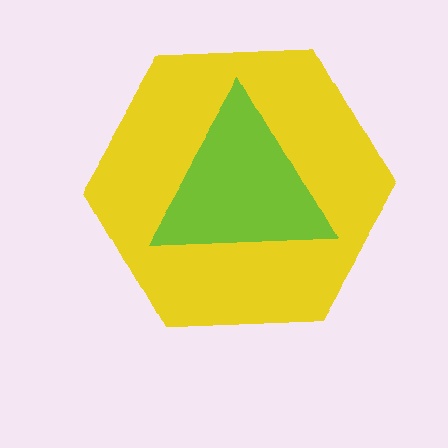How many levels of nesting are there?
2.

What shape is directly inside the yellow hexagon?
The lime triangle.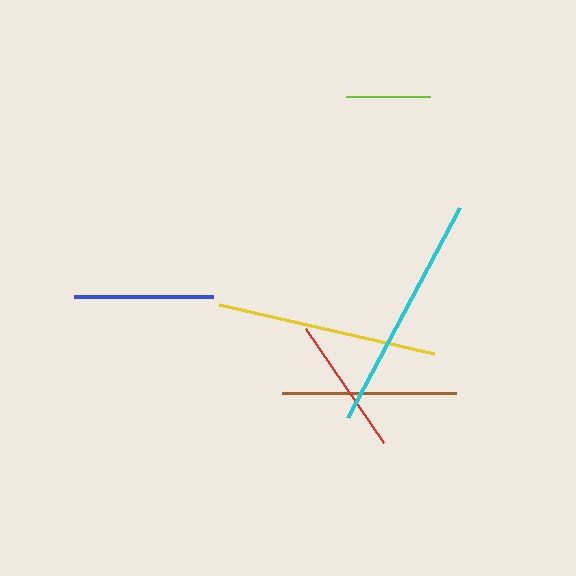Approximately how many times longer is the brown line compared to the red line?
The brown line is approximately 1.3 times the length of the red line.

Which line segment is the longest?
The cyan line is the longest at approximately 238 pixels.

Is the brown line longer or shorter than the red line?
The brown line is longer than the red line.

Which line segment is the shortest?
The lime line is the shortest at approximately 84 pixels.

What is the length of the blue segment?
The blue segment is approximately 139 pixels long.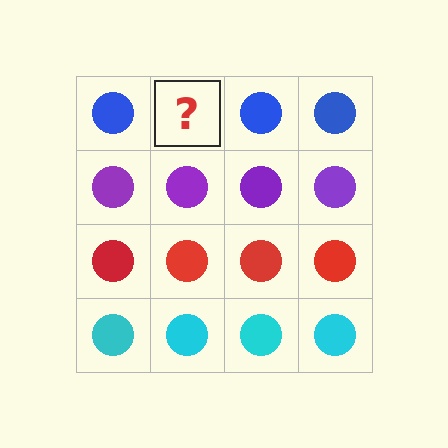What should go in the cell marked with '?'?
The missing cell should contain a blue circle.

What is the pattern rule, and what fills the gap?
The rule is that each row has a consistent color. The gap should be filled with a blue circle.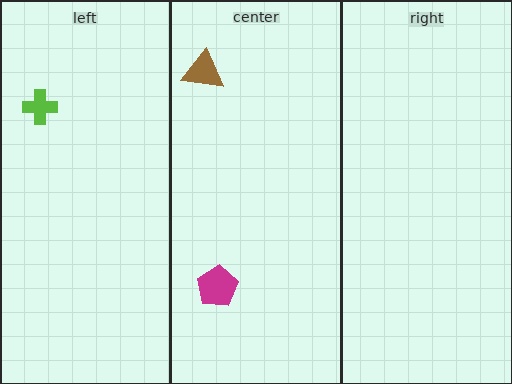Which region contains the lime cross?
The left region.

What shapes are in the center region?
The magenta pentagon, the brown triangle.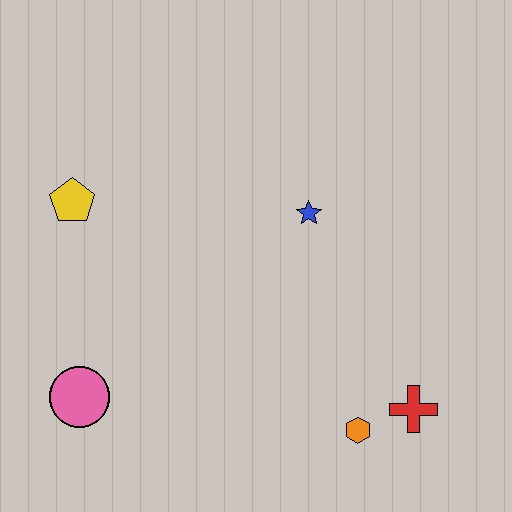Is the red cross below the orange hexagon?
No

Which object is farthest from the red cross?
The yellow pentagon is farthest from the red cross.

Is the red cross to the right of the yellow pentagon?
Yes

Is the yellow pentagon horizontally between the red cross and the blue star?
No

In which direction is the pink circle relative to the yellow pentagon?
The pink circle is below the yellow pentagon.